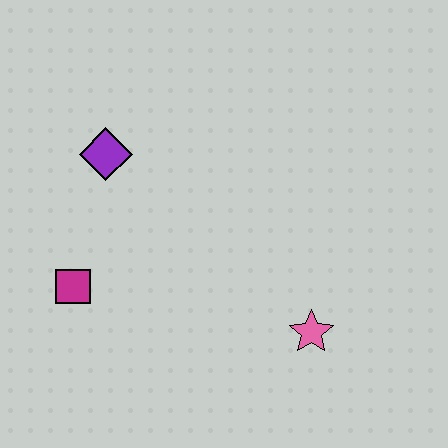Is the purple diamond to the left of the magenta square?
No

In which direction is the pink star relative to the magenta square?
The pink star is to the right of the magenta square.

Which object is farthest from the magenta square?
The pink star is farthest from the magenta square.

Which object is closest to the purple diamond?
The magenta square is closest to the purple diamond.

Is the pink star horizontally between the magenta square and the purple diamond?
No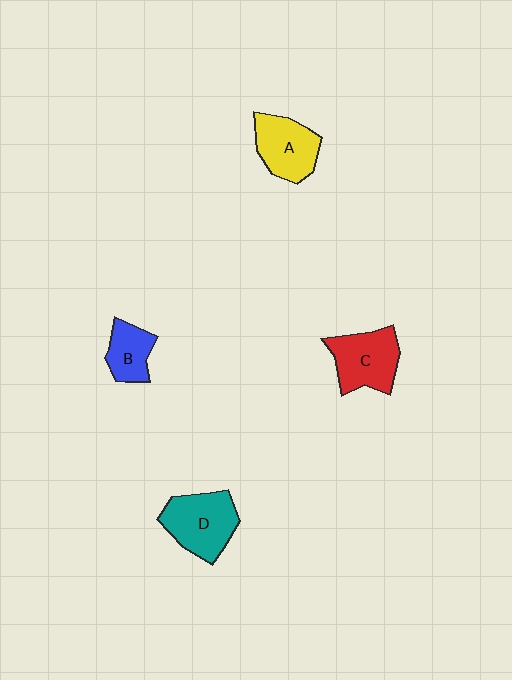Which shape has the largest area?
Shape D (teal).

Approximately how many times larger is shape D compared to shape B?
Approximately 1.7 times.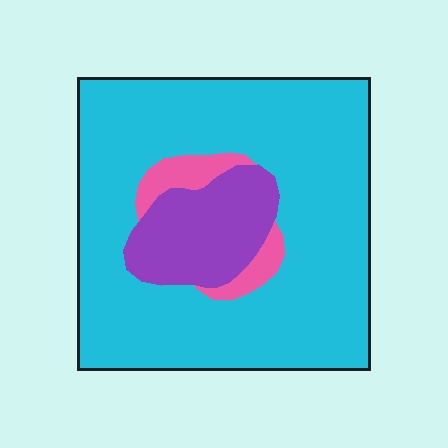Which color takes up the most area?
Cyan, at roughly 80%.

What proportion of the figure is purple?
Purple covers about 15% of the figure.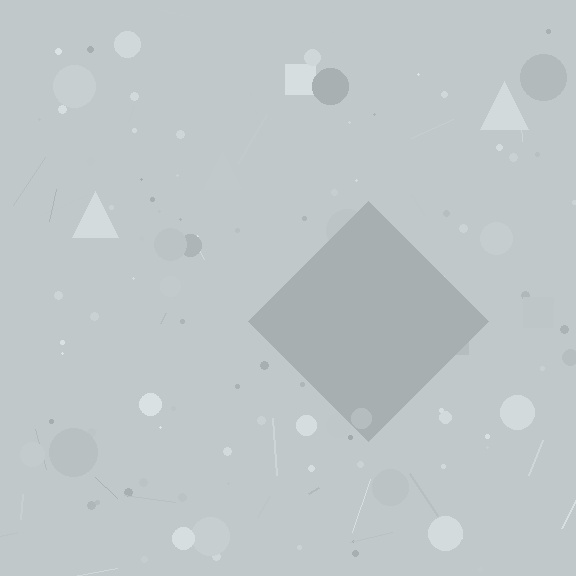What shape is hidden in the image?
A diamond is hidden in the image.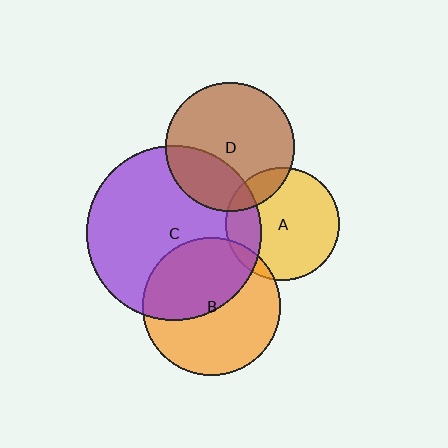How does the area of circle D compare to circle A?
Approximately 1.3 times.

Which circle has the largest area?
Circle C (purple).